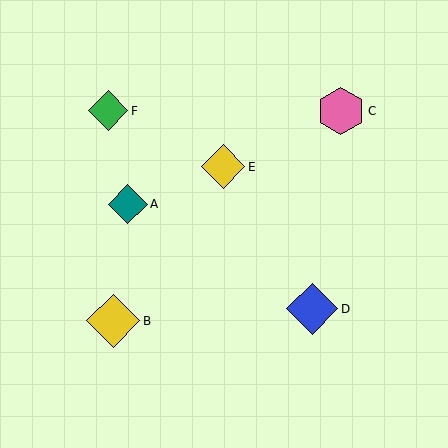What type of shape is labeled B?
Shape B is a yellow diamond.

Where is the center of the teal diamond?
The center of the teal diamond is at (128, 204).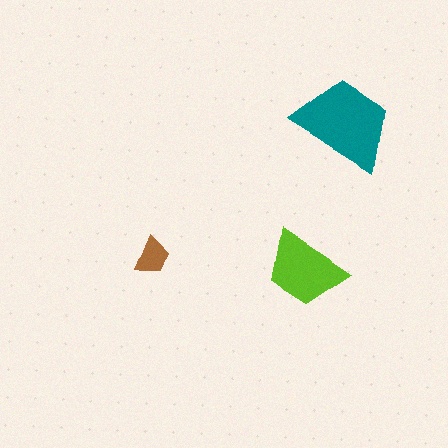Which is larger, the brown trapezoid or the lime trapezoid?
The lime one.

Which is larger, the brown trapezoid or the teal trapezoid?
The teal one.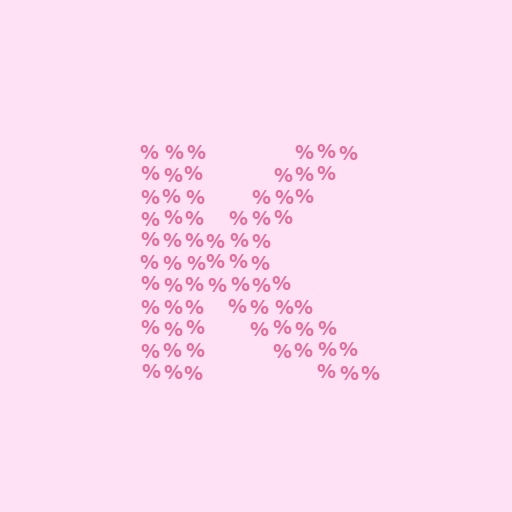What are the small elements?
The small elements are percent signs.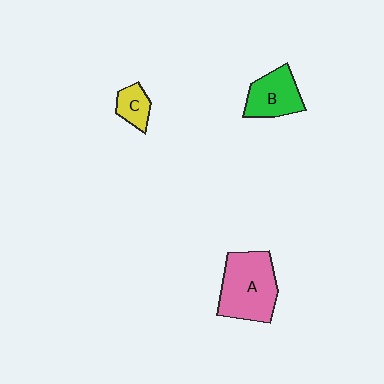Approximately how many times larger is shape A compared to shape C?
Approximately 3.0 times.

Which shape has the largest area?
Shape A (pink).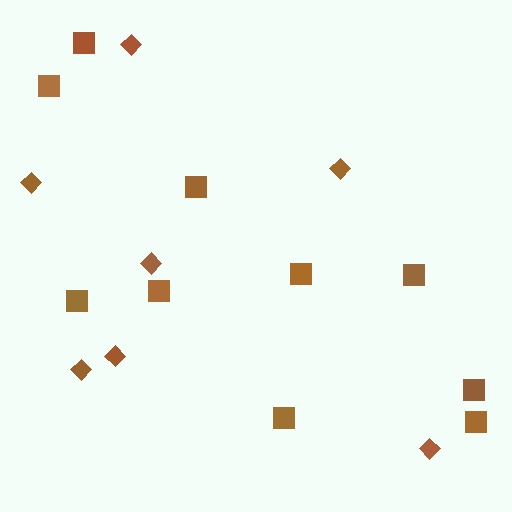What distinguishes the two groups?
There are 2 groups: one group of squares (10) and one group of diamonds (7).